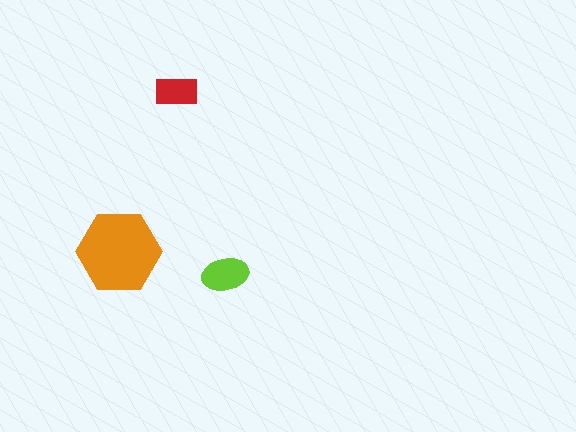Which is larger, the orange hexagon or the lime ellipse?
The orange hexagon.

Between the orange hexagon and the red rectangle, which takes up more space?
The orange hexagon.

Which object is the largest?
The orange hexagon.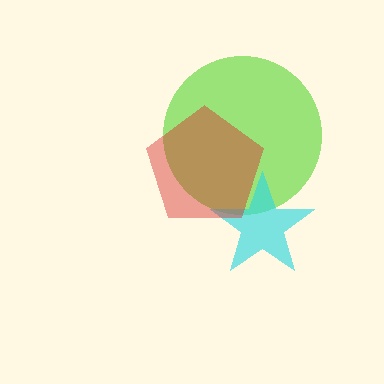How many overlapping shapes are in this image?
There are 3 overlapping shapes in the image.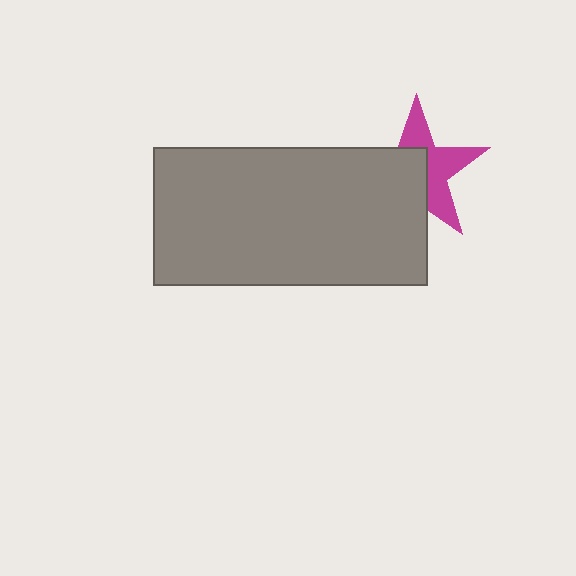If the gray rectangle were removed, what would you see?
You would see the complete magenta star.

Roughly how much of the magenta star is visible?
About half of it is visible (roughly 48%).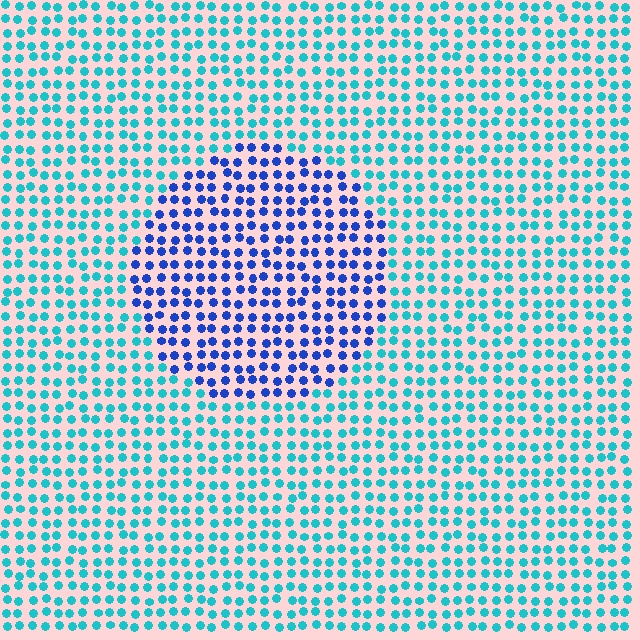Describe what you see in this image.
The image is filled with small cyan elements in a uniform arrangement. A circle-shaped region is visible where the elements are tinted to a slightly different hue, forming a subtle color boundary.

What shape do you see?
I see a circle.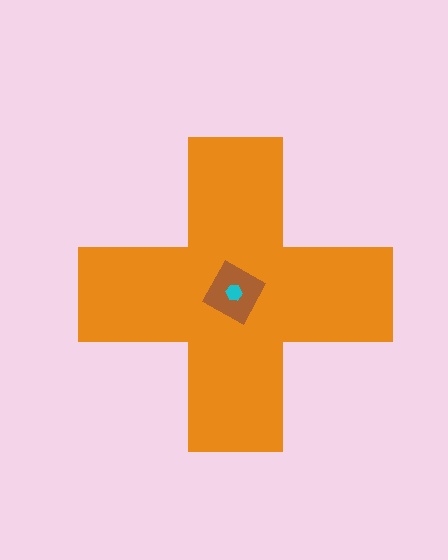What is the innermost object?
The cyan hexagon.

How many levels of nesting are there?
3.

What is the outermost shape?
The orange cross.